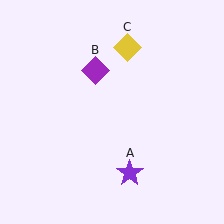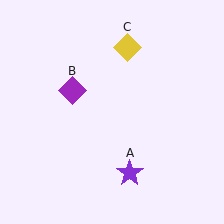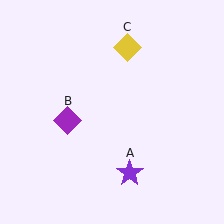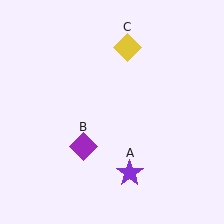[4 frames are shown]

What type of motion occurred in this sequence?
The purple diamond (object B) rotated counterclockwise around the center of the scene.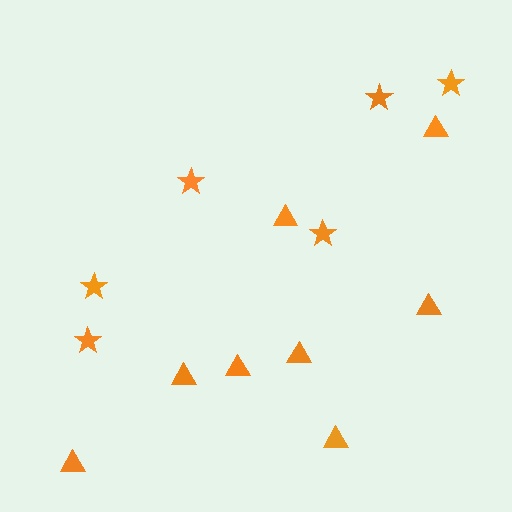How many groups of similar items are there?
There are 2 groups: one group of triangles (8) and one group of stars (6).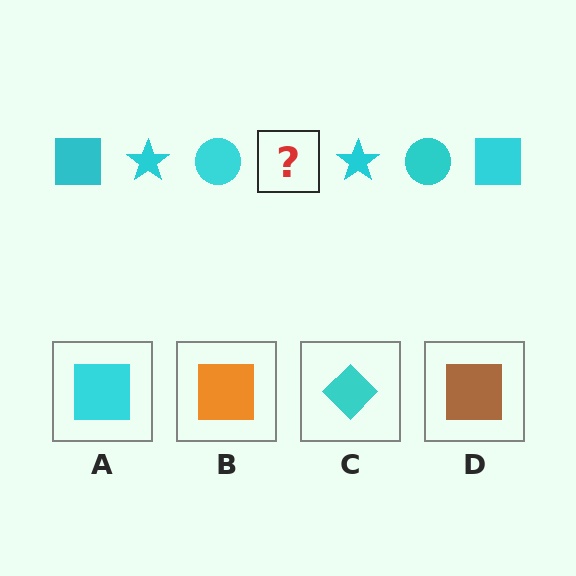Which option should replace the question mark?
Option A.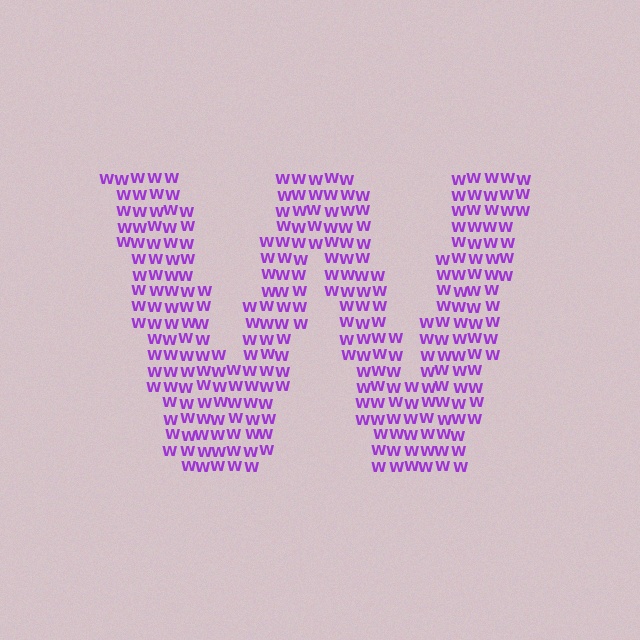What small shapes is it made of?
It is made of small letter W's.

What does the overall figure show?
The overall figure shows the letter W.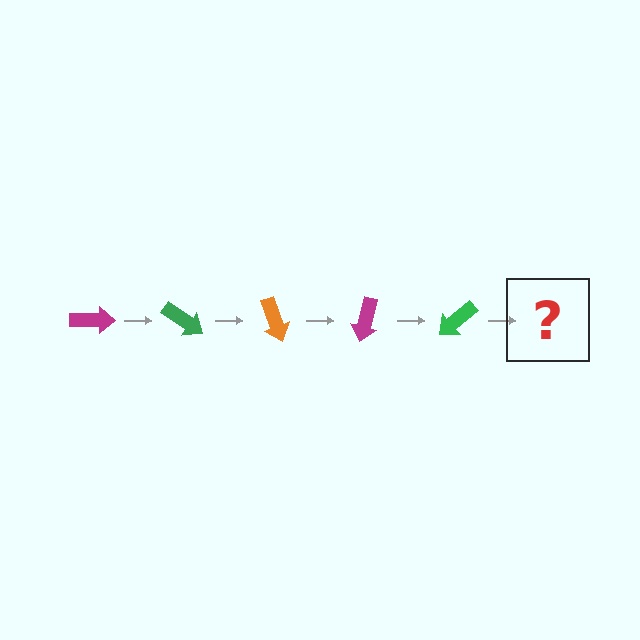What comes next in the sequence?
The next element should be an orange arrow, rotated 175 degrees from the start.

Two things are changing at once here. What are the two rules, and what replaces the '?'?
The two rules are that it rotates 35 degrees each step and the color cycles through magenta, green, and orange. The '?' should be an orange arrow, rotated 175 degrees from the start.